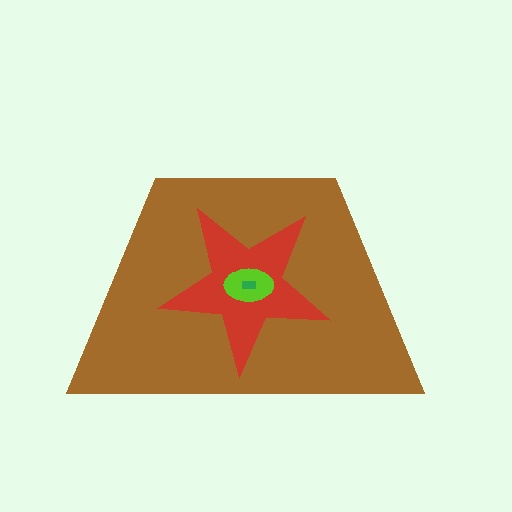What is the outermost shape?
The brown trapezoid.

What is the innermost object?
The green rectangle.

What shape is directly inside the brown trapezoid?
The red star.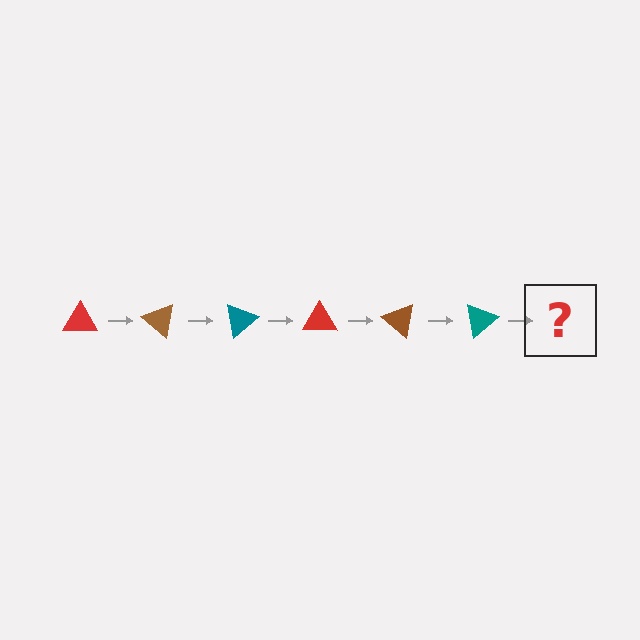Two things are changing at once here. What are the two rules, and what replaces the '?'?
The two rules are that it rotates 40 degrees each step and the color cycles through red, brown, and teal. The '?' should be a red triangle, rotated 240 degrees from the start.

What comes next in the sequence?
The next element should be a red triangle, rotated 240 degrees from the start.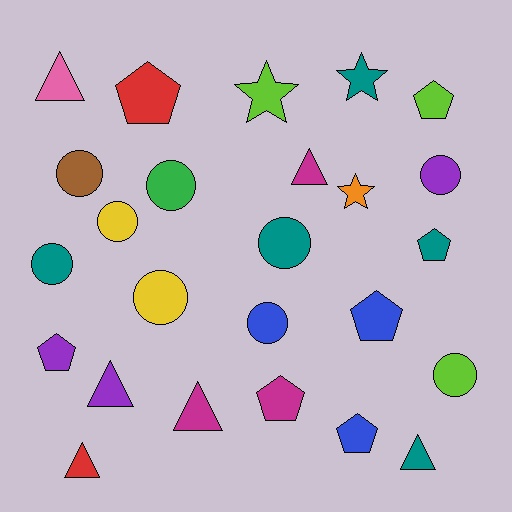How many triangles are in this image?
There are 6 triangles.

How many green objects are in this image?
There is 1 green object.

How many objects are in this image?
There are 25 objects.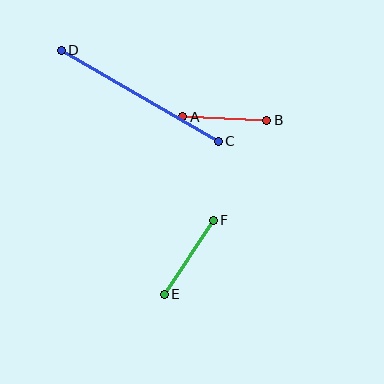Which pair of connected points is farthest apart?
Points C and D are farthest apart.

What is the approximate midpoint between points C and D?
The midpoint is at approximately (140, 96) pixels.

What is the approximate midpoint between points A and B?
The midpoint is at approximately (225, 119) pixels.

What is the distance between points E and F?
The distance is approximately 89 pixels.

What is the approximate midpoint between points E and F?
The midpoint is at approximately (189, 257) pixels.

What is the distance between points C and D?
The distance is approximately 181 pixels.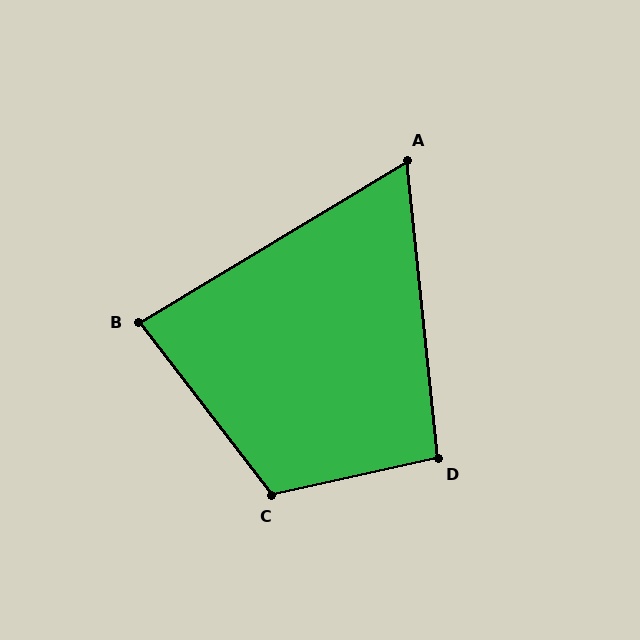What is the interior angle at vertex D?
Approximately 97 degrees (obtuse).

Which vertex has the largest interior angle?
C, at approximately 115 degrees.